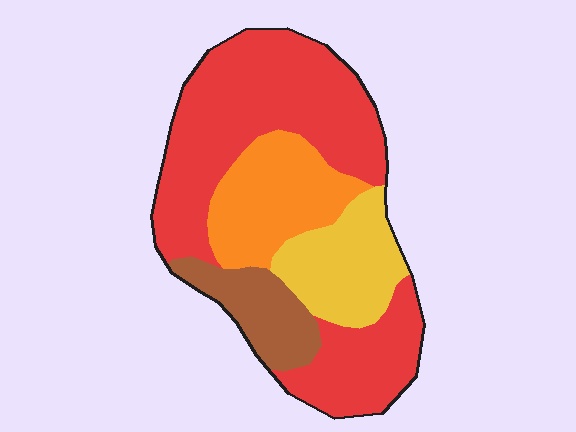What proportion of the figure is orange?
Orange covers about 20% of the figure.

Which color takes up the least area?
Brown, at roughly 10%.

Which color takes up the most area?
Red, at roughly 55%.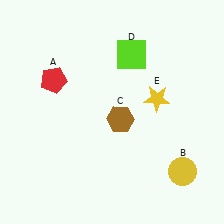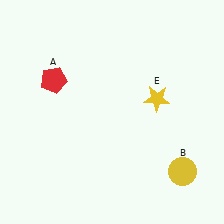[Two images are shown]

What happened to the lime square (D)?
The lime square (D) was removed in Image 2. It was in the top-right area of Image 1.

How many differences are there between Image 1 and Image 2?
There are 2 differences between the two images.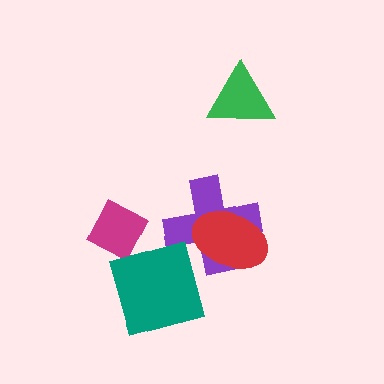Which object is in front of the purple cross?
The red ellipse is in front of the purple cross.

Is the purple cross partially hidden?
Yes, it is partially covered by another shape.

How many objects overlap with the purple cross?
1 object overlaps with the purple cross.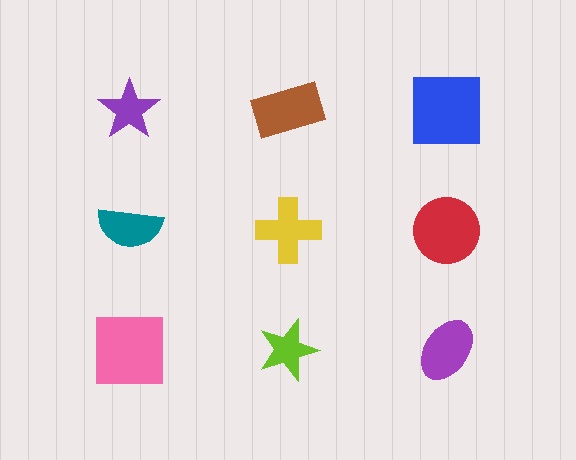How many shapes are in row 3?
3 shapes.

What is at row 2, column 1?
A teal semicircle.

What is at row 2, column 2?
A yellow cross.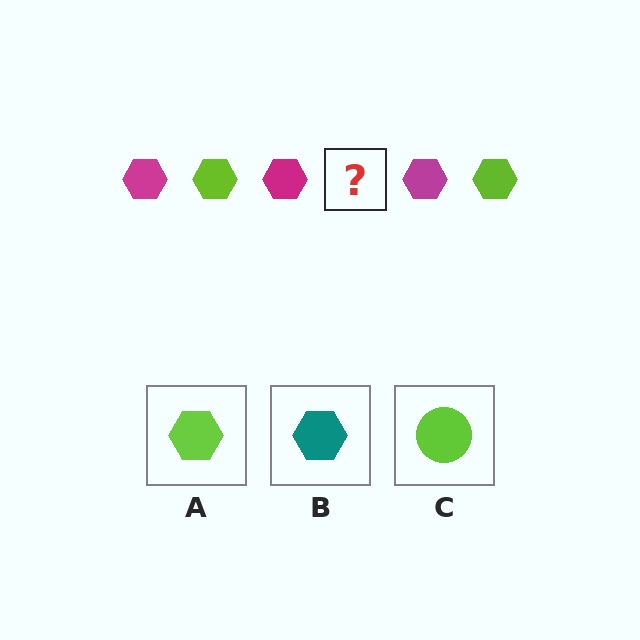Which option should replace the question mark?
Option A.